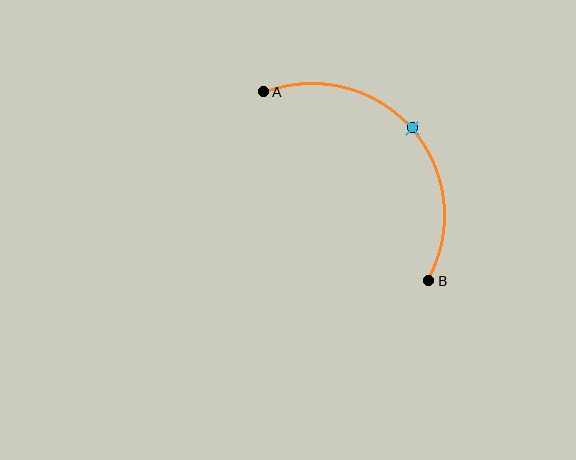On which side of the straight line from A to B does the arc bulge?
The arc bulges above and to the right of the straight line connecting A and B.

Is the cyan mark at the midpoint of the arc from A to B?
Yes. The cyan mark lies on the arc at equal arc-length from both A and B — it is the arc midpoint.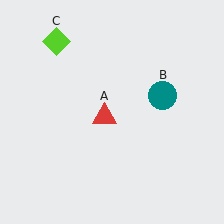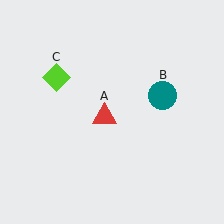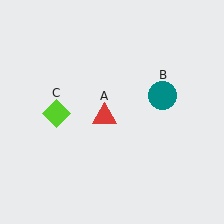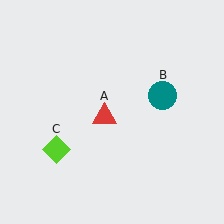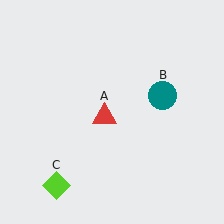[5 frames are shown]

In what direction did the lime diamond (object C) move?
The lime diamond (object C) moved down.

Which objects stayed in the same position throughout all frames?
Red triangle (object A) and teal circle (object B) remained stationary.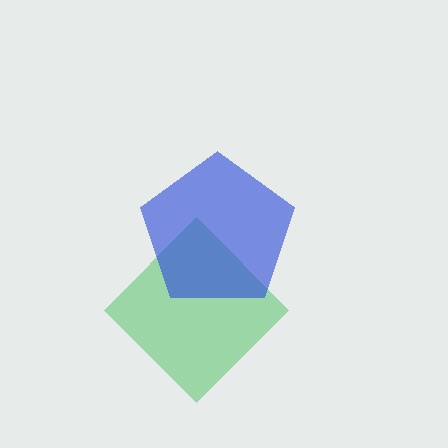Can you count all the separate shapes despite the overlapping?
Yes, there are 2 separate shapes.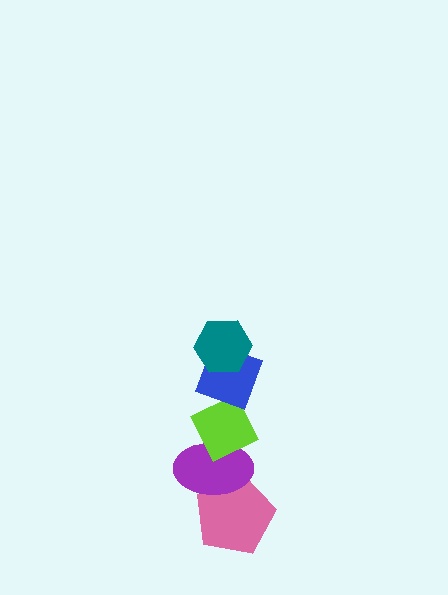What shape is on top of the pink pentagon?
The purple ellipse is on top of the pink pentagon.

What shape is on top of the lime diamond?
The blue diamond is on top of the lime diamond.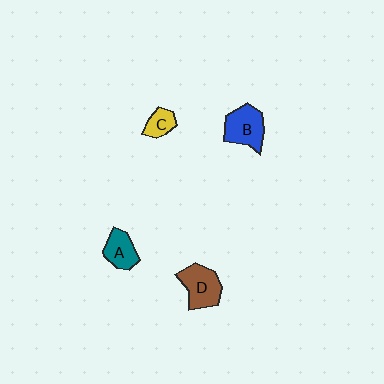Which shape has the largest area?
Shape B (blue).